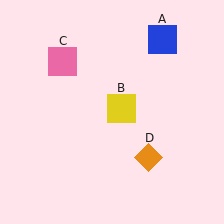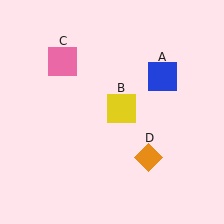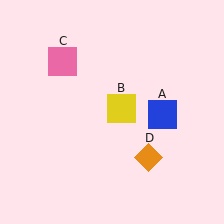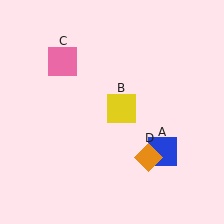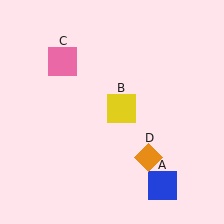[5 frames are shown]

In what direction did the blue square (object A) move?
The blue square (object A) moved down.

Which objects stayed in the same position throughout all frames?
Yellow square (object B) and pink square (object C) and orange diamond (object D) remained stationary.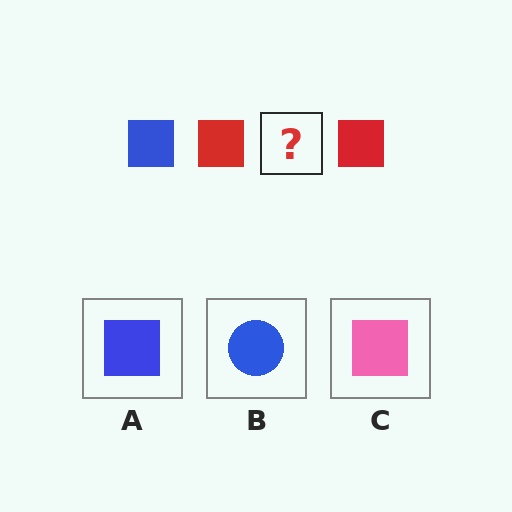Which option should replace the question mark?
Option A.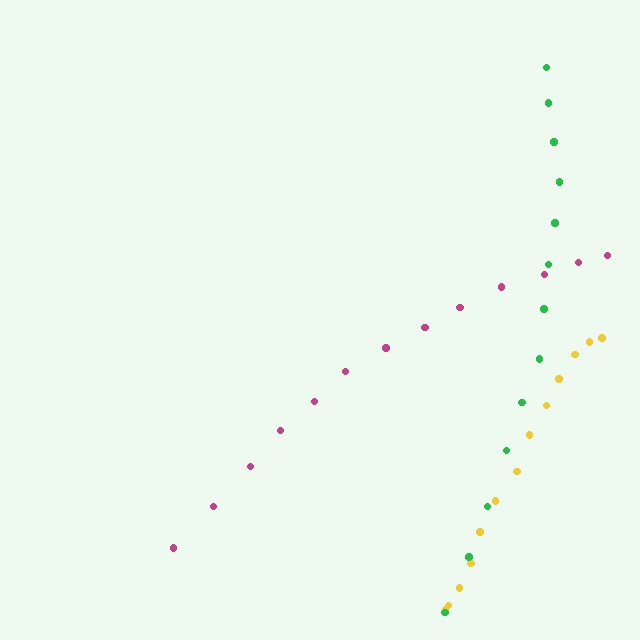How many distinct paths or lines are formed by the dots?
There are 3 distinct paths.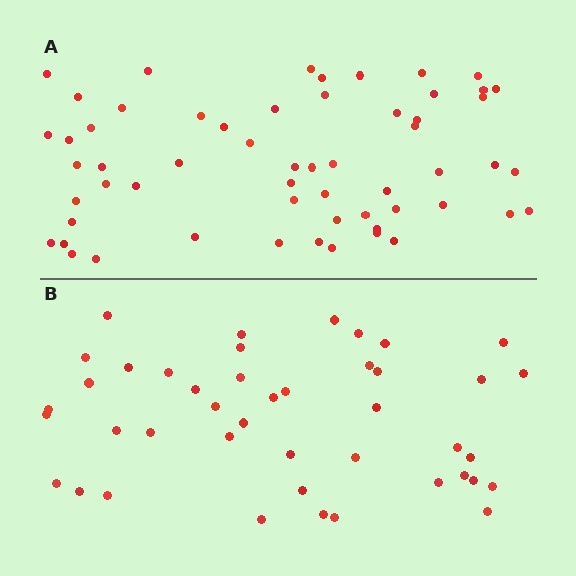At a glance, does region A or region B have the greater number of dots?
Region A (the top region) has more dots.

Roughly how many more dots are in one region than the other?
Region A has approximately 15 more dots than region B.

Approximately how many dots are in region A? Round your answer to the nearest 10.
About 60 dots. (The exact count is 58, which rounds to 60.)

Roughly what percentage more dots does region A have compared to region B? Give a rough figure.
About 35% more.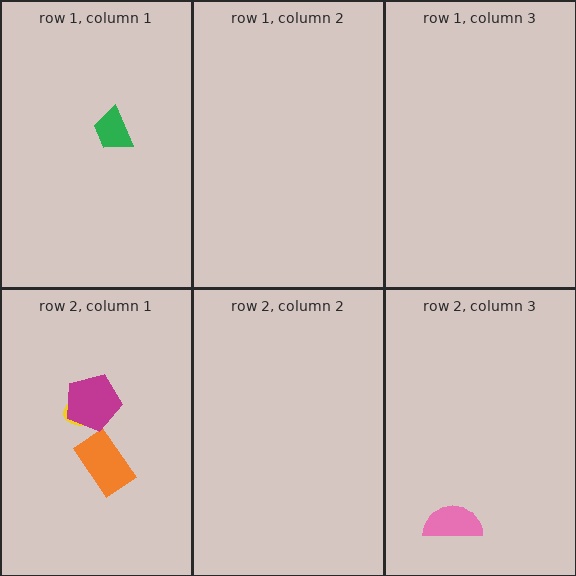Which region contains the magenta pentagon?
The row 2, column 1 region.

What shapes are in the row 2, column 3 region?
The pink semicircle.